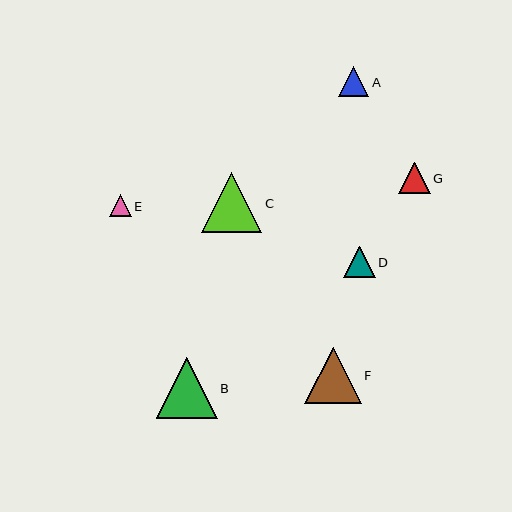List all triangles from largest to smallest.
From largest to smallest: B, C, F, G, D, A, E.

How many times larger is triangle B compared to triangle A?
Triangle B is approximately 2.0 times the size of triangle A.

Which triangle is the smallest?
Triangle E is the smallest with a size of approximately 22 pixels.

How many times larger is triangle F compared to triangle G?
Triangle F is approximately 1.8 times the size of triangle G.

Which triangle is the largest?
Triangle B is the largest with a size of approximately 61 pixels.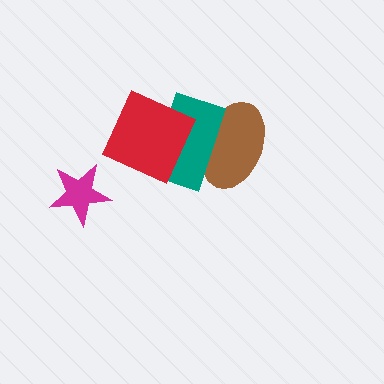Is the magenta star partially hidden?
No, no other shape covers it.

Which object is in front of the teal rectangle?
The red square is in front of the teal rectangle.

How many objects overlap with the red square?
1 object overlaps with the red square.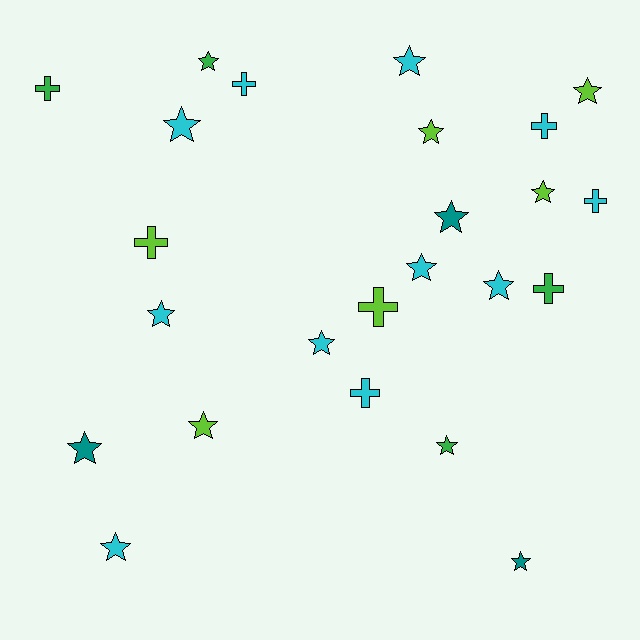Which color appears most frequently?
Cyan, with 11 objects.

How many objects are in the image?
There are 24 objects.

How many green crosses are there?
There are 2 green crosses.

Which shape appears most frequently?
Star, with 16 objects.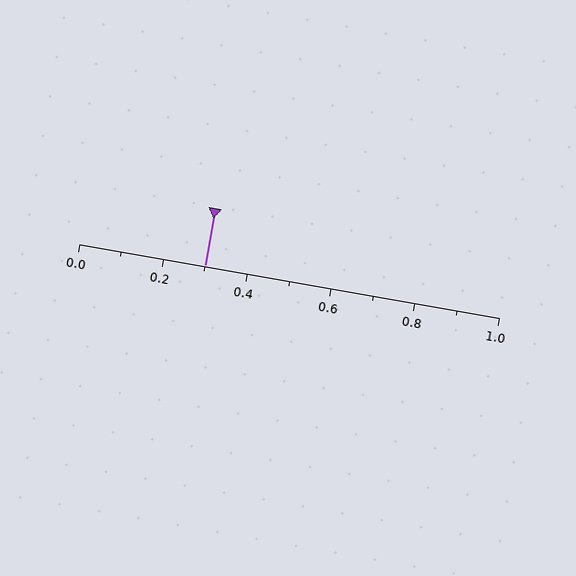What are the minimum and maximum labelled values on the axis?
The axis runs from 0.0 to 1.0.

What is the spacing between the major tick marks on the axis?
The major ticks are spaced 0.2 apart.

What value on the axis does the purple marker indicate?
The marker indicates approximately 0.3.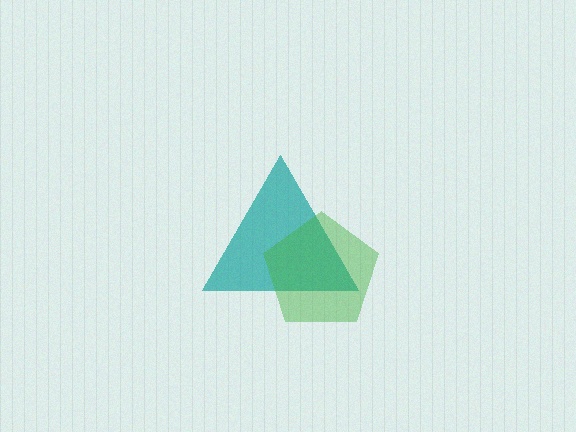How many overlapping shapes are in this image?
There are 2 overlapping shapes in the image.